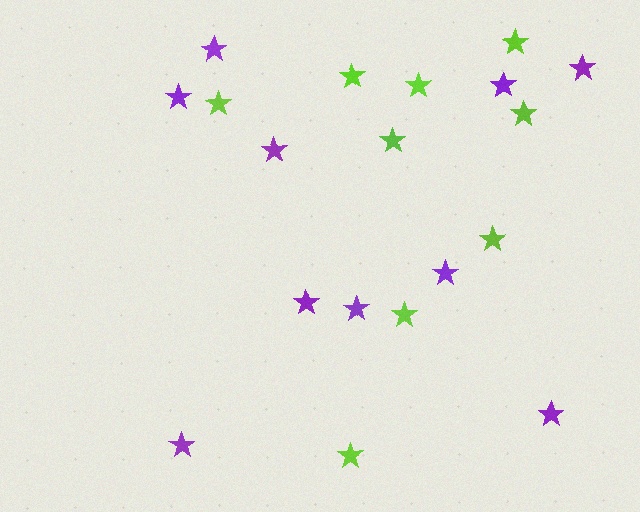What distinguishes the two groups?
There are 2 groups: one group of purple stars (10) and one group of lime stars (9).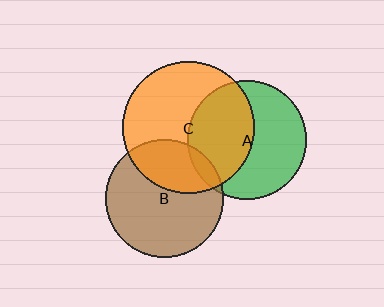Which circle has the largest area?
Circle C (orange).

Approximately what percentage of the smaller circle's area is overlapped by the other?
Approximately 45%.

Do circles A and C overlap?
Yes.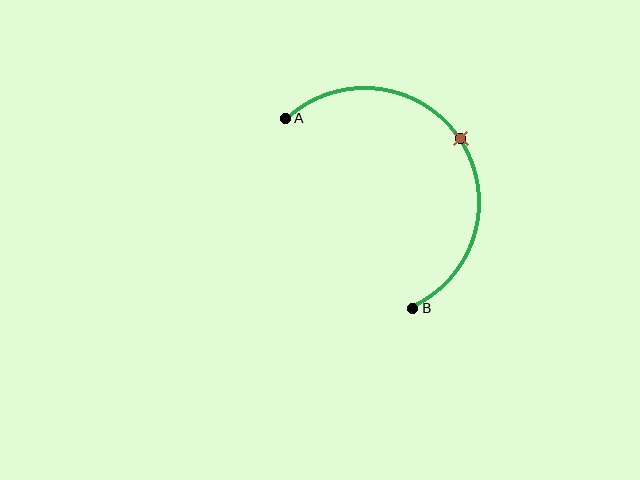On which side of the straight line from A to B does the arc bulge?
The arc bulges above and to the right of the straight line connecting A and B.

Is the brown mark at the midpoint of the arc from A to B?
Yes. The brown mark lies on the arc at equal arc-length from both A and B — it is the arc midpoint.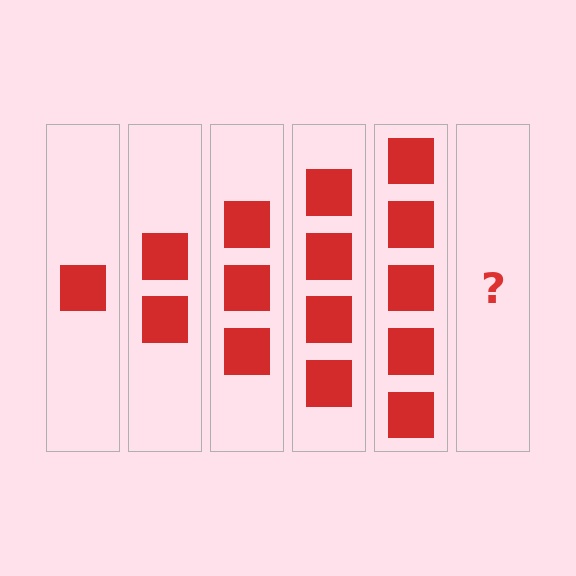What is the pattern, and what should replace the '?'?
The pattern is that each step adds one more square. The '?' should be 6 squares.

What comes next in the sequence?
The next element should be 6 squares.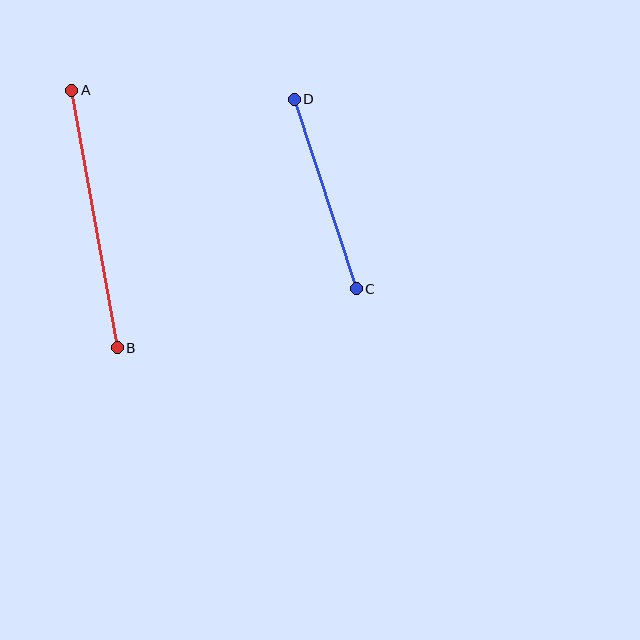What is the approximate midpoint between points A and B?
The midpoint is at approximately (95, 219) pixels.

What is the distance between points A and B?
The distance is approximately 261 pixels.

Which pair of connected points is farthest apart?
Points A and B are farthest apart.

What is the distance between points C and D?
The distance is approximately 200 pixels.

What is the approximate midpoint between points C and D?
The midpoint is at approximately (325, 194) pixels.